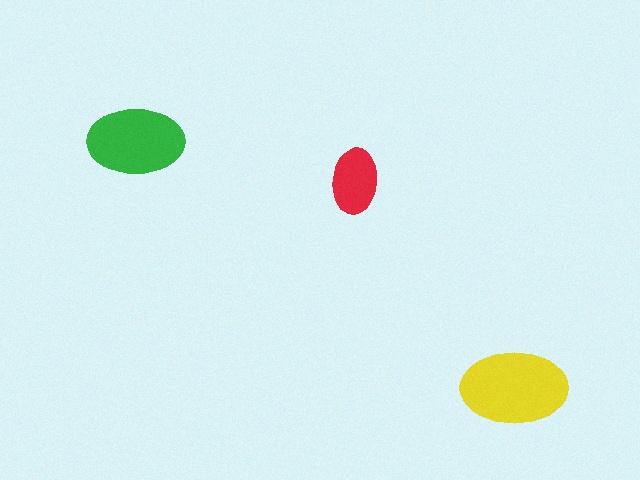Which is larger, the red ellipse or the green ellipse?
The green one.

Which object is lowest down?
The yellow ellipse is bottommost.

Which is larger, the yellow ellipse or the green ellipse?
The yellow one.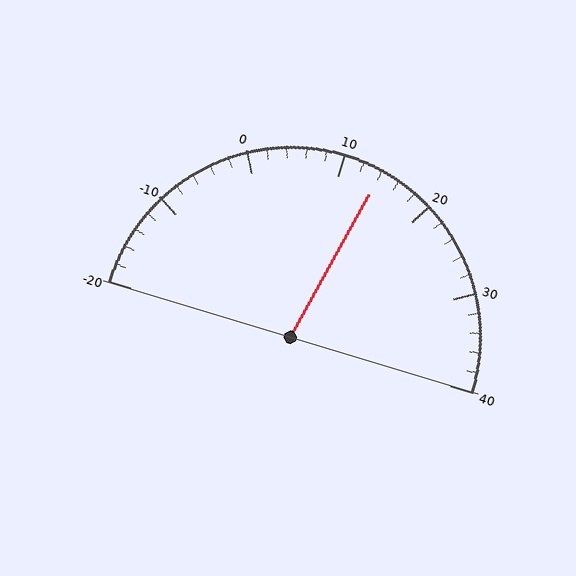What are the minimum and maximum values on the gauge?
The gauge ranges from -20 to 40.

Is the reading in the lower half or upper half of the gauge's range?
The reading is in the upper half of the range (-20 to 40).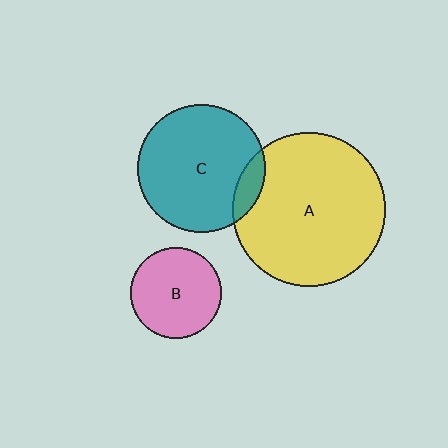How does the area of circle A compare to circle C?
Approximately 1.4 times.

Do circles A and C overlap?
Yes.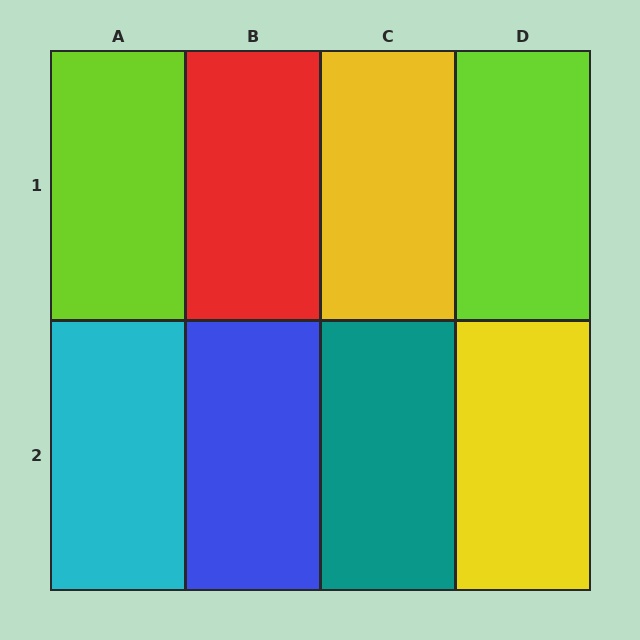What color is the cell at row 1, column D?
Lime.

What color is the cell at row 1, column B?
Red.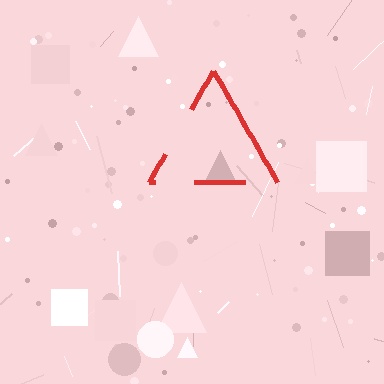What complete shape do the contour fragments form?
The contour fragments form a triangle.